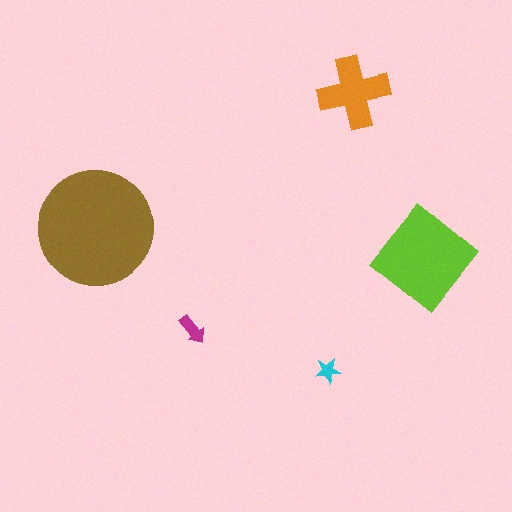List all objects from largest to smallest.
The brown circle, the lime diamond, the orange cross, the magenta arrow, the cyan star.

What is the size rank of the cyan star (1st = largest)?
5th.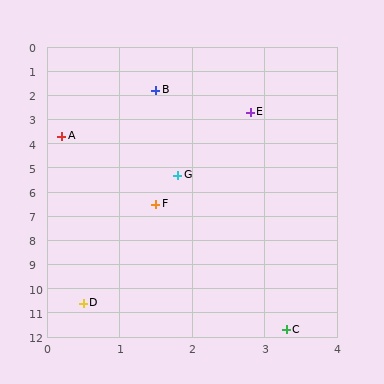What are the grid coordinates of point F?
Point F is at approximately (1.5, 6.5).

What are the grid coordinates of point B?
Point B is at approximately (1.5, 1.8).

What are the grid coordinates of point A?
Point A is at approximately (0.2, 3.7).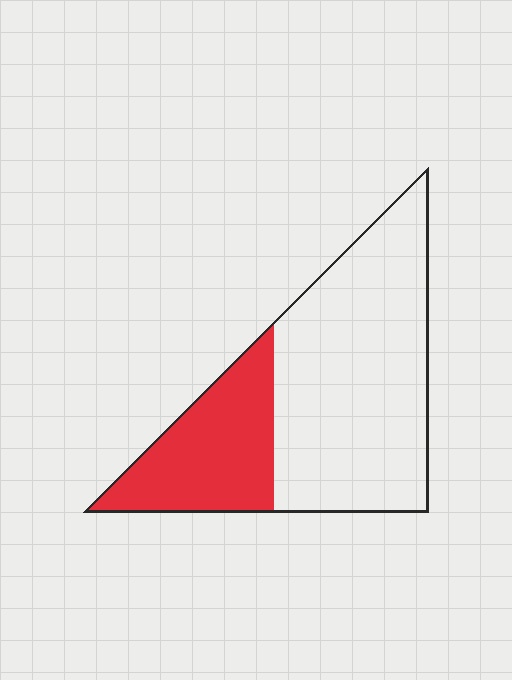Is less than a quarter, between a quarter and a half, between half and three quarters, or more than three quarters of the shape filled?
Between a quarter and a half.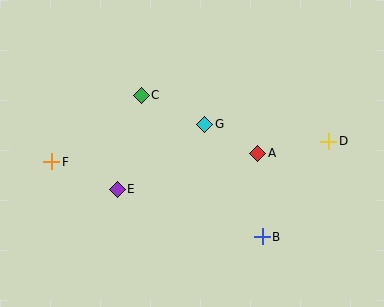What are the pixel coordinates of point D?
Point D is at (329, 141).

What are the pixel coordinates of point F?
Point F is at (52, 162).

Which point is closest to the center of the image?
Point G at (205, 124) is closest to the center.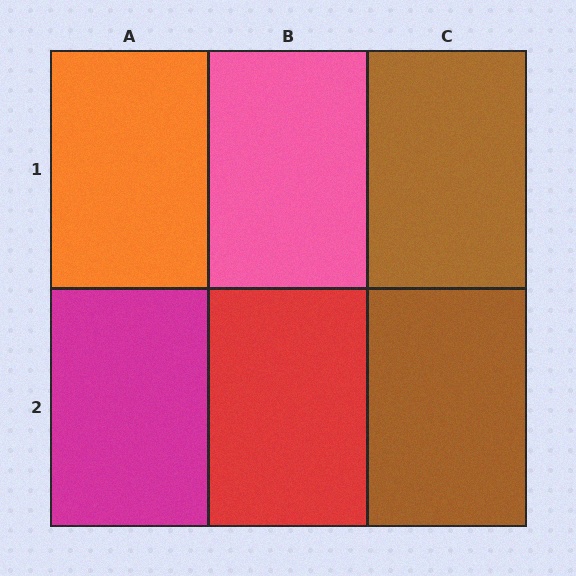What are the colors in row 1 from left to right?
Orange, pink, brown.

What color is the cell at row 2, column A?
Magenta.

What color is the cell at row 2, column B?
Red.